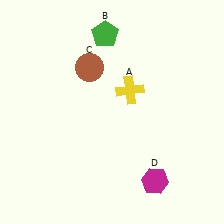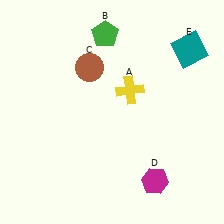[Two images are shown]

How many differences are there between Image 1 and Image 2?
There is 1 difference between the two images.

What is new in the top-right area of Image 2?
A teal square (E) was added in the top-right area of Image 2.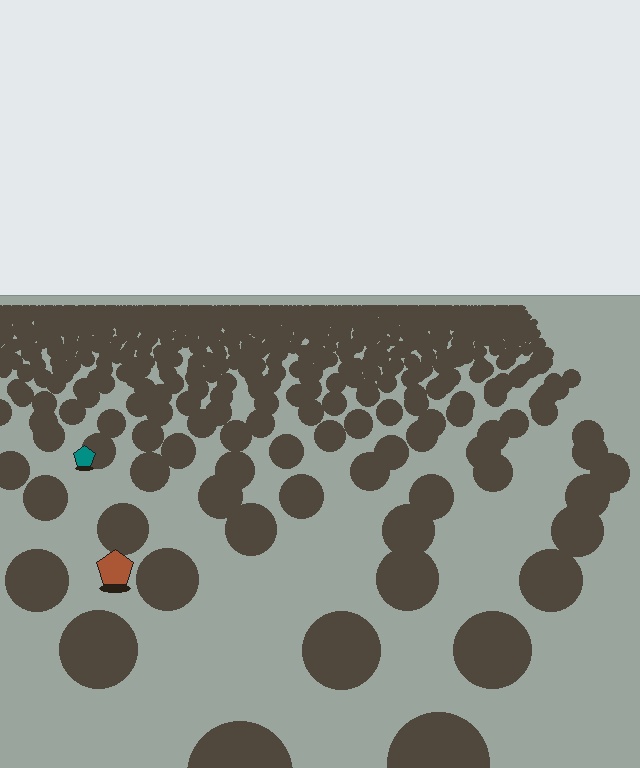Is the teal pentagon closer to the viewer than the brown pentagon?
No. The brown pentagon is closer — you can tell from the texture gradient: the ground texture is coarser near it.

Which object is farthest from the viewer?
The teal pentagon is farthest from the viewer. It appears smaller and the ground texture around it is denser.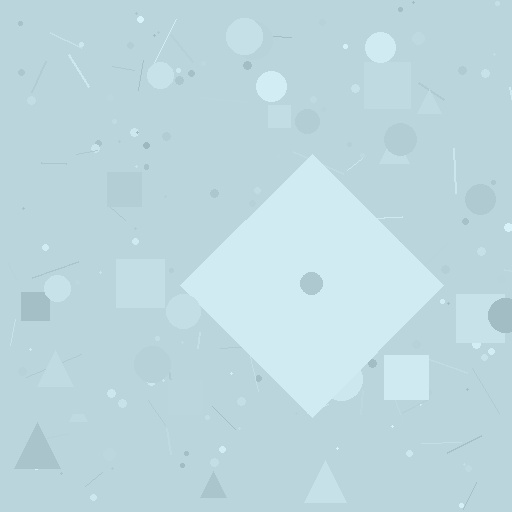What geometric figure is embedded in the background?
A diamond is embedded in the background.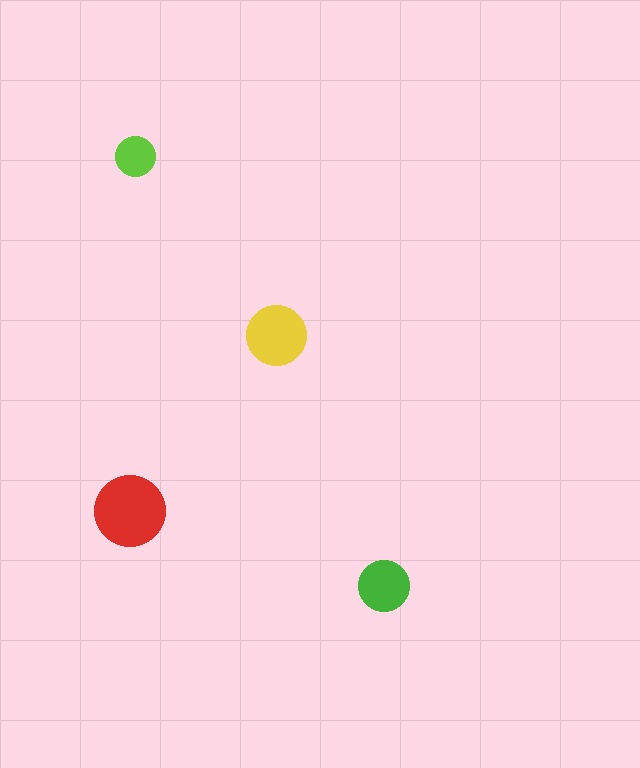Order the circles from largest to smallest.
the red one, the yellow one, the green one, the lime one.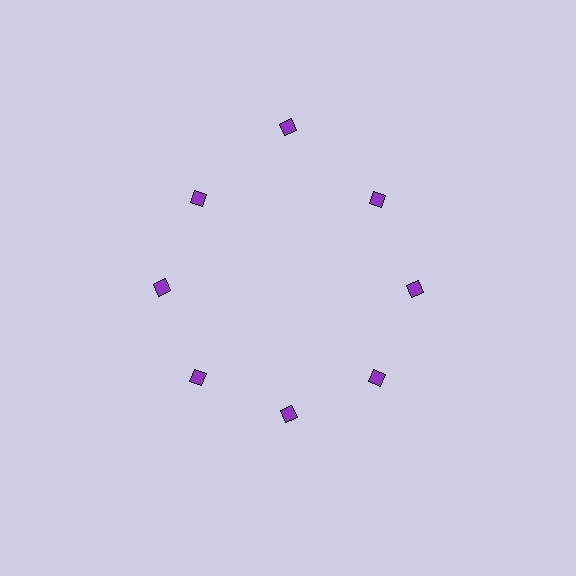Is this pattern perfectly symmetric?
No. The 8 purple diamonds are arranged in a ring, but one element near the 12 o'clock position is pushed outward from the center, breaking the 8-fold rotational symmetry.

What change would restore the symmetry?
The symmetry would be restored by moving it inward, back onto the ring so that all 8 diamonds sit at equal angles and equal distance from the center.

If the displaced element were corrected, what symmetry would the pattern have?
It would have 8-fold rotational symmetry — the pattern would map onto itself every 45 degrees.